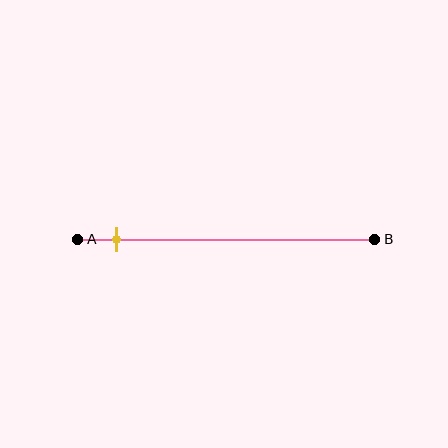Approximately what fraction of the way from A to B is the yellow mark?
The yellow mark is approximately 15% of the way from A to B.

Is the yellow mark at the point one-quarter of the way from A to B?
No, the mark is at about 15% from A, not at the 25% one-quarter point.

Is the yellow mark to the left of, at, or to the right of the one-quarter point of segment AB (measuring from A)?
The yellow mark is to the left of the one-quarter point of segment AB.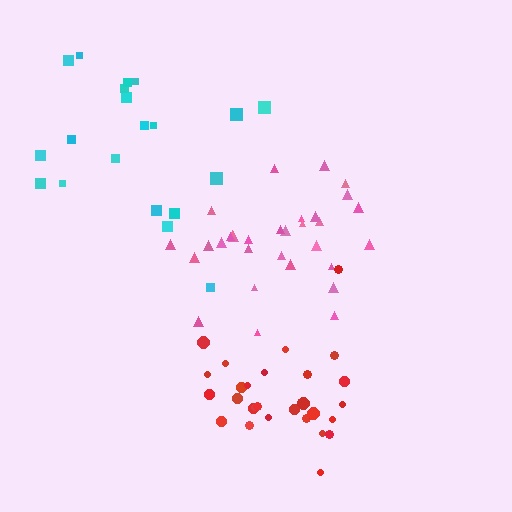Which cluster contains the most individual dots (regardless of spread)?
Pink (31).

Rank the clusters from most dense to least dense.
red, pink, cyan.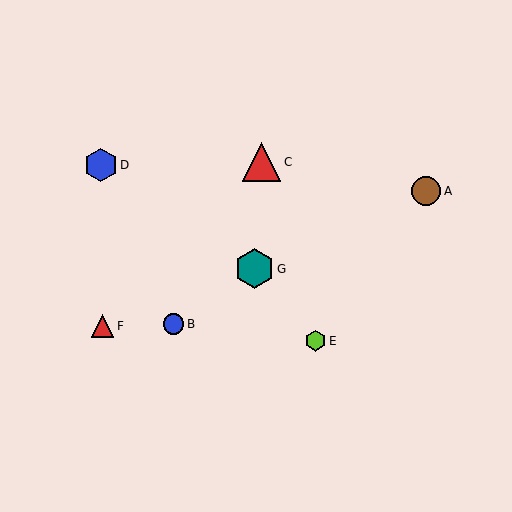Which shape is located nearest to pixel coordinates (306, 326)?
The lime hexagon (labeled E) at (316, 341) is nearest to that location.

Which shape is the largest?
The teal hexagon (labeled G) is the largest.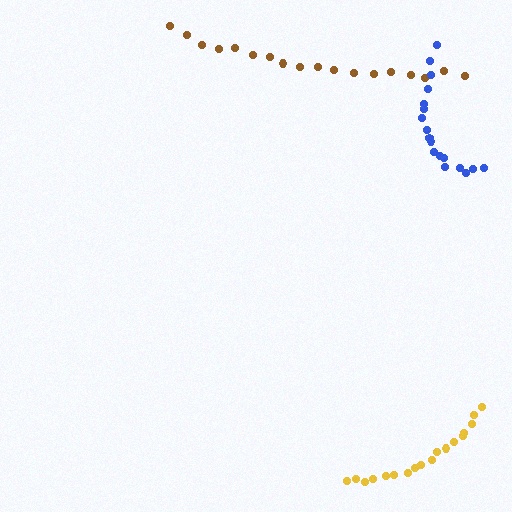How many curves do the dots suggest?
There are 3 distinct paths.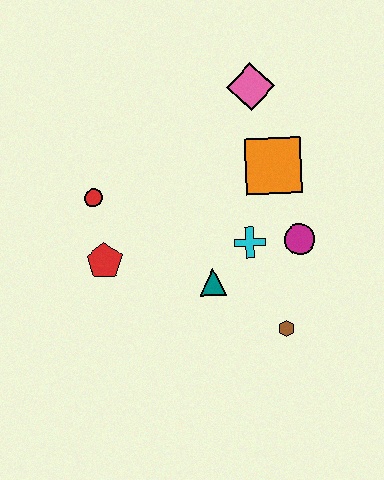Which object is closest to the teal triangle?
The cyan cross is closest to the teal triangle.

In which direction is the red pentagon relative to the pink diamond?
The red pentagon is below the pink diamond.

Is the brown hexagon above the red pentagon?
No